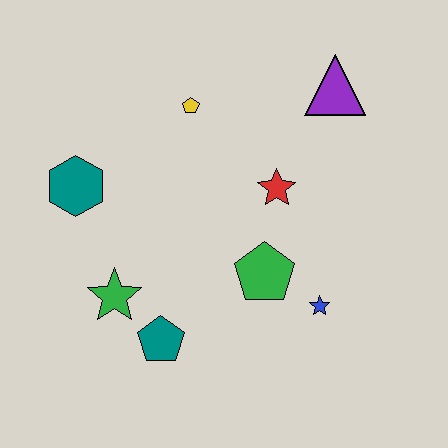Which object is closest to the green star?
The teal pentagon is closest to the green star.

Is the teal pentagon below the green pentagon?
Yes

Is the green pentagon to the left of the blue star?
Yes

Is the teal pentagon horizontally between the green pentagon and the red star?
No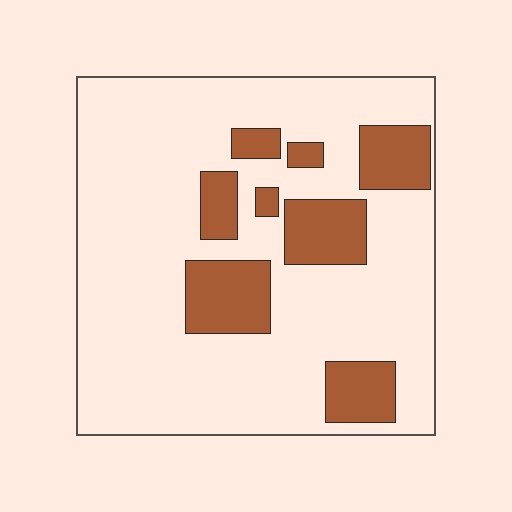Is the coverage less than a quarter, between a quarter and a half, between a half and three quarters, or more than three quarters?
Less than a quarter.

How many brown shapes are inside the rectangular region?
8.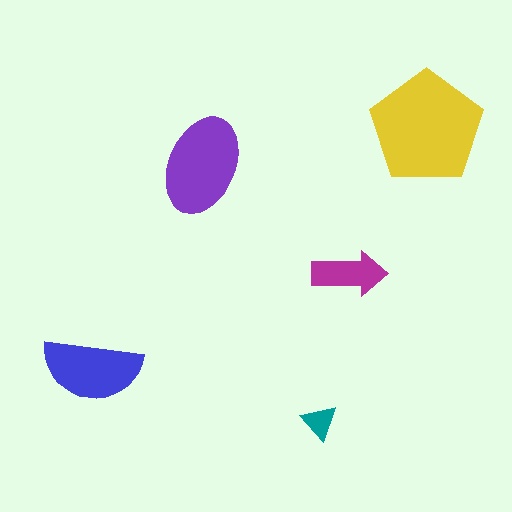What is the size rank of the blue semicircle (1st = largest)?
3rd.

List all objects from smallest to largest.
The teal triangle, the magenta arrow, the blue semicircle, the purple ellipse, the yellow pentagon.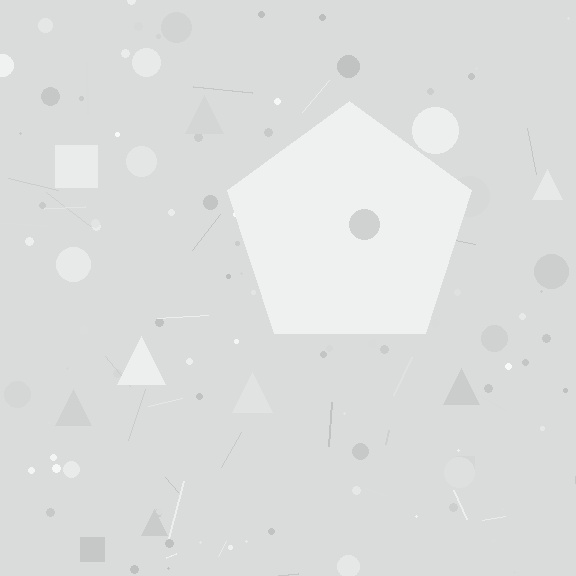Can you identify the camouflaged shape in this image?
The camouflaged shape is a pentagon.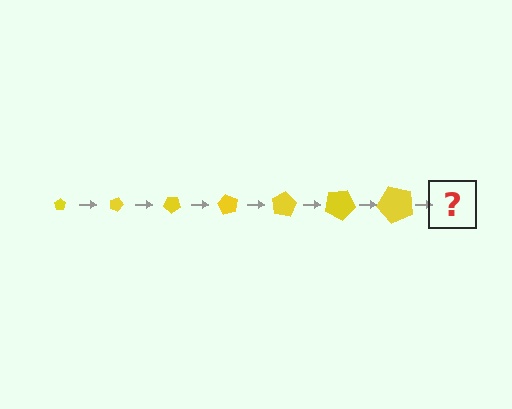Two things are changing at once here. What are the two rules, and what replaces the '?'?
The two rules are that the pentagon grows larger each step and it rotates 20 degrees each step. The '?' should be a pentagon, larger than the previous one and rotated 140 degrees from the start.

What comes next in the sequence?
The next element should be a pentagon, larger than the previous one and rotated 140 degrees from the start.